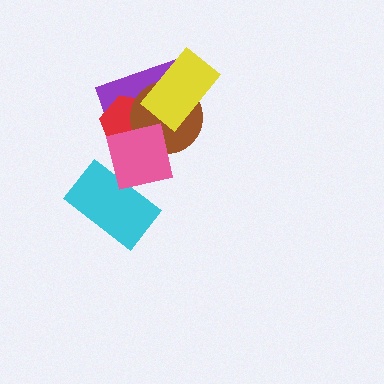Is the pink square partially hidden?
No, no other shape covers it.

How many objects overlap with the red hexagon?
3 objects overlap with the red hexagon.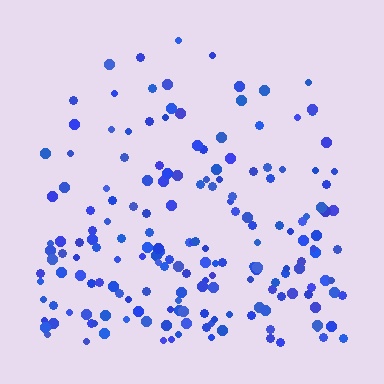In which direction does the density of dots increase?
From top to bottom, with the bottom side densest.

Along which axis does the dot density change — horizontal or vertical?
Vertical.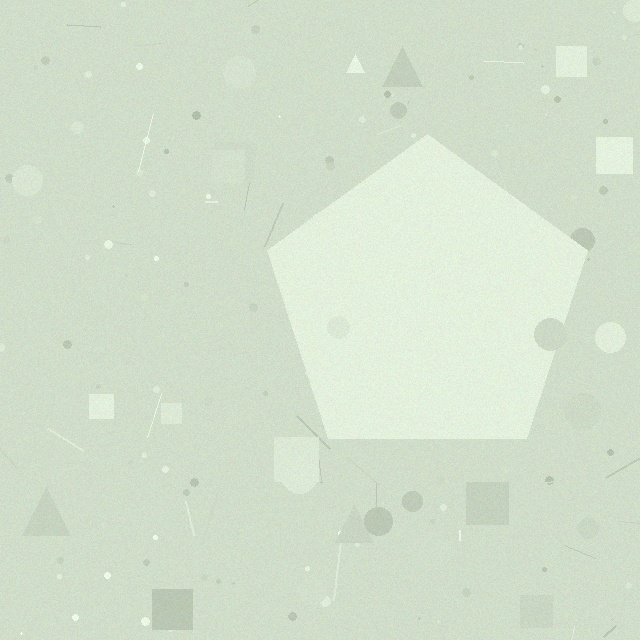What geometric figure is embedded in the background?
A pentagon is embedded in the background.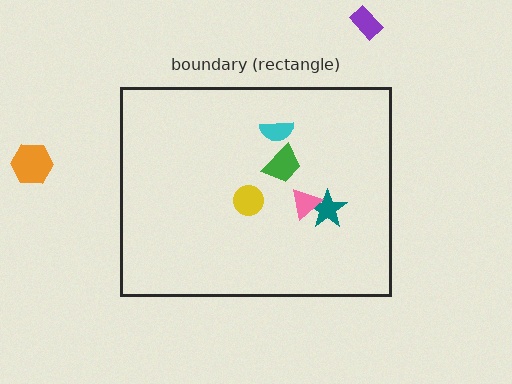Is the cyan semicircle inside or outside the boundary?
Inside.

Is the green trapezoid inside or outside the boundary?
Inside.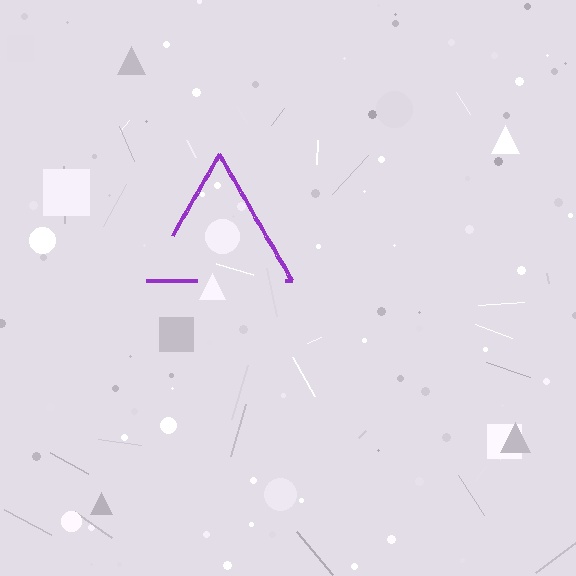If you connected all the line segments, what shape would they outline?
They would outline a triangle.